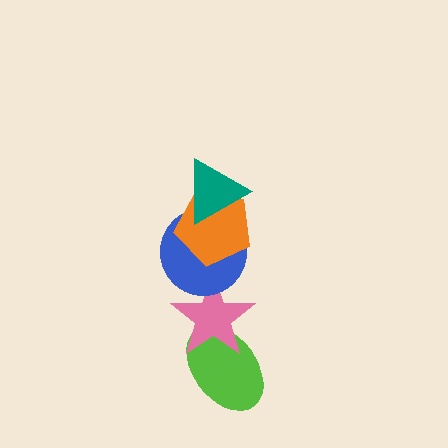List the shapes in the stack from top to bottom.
From top to bottom: the teal triangle, the orange pentagon, the blue circle, the pink star, the lime ellipse.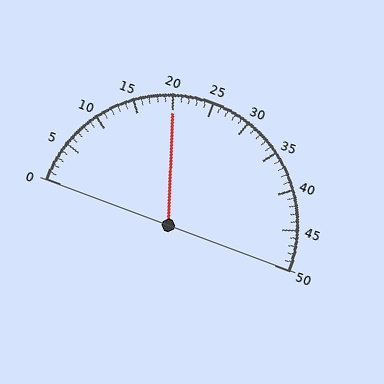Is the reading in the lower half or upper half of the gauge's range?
The reading is in the lower half of the range (0 to 50).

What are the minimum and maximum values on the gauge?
The gauge ranges from 0 to 50.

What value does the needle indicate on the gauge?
The needle indicates approximately 20.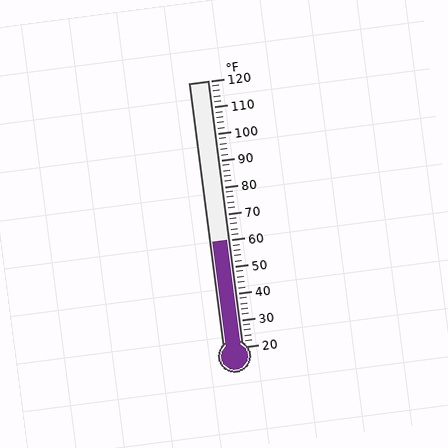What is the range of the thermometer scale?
The thermometer scale ranges from 20°F to 120°F.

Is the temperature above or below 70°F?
The temperature is below 70°F.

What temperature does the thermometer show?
The thermometer shows approximately 60°F.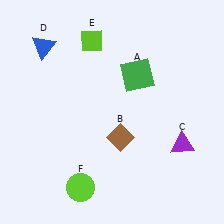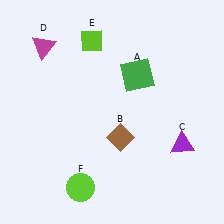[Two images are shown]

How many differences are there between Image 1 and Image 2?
There is 1 difference between the two images.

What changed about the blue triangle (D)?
In Image 1, D is blue. In Image 2, it changed to magenta.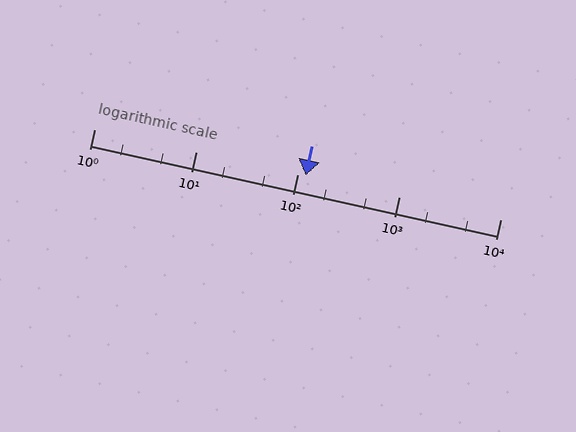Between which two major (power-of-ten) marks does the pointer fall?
The pointer is between 100 and 1000.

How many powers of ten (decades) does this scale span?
The scale spans 4 decades, from 1 to 10000.